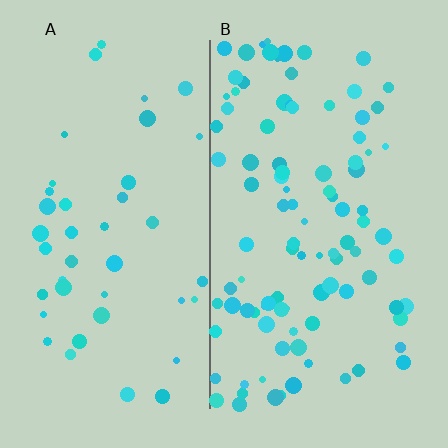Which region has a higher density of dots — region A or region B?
B (the right).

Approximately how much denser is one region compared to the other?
Approximately 2.3× — region B over region A.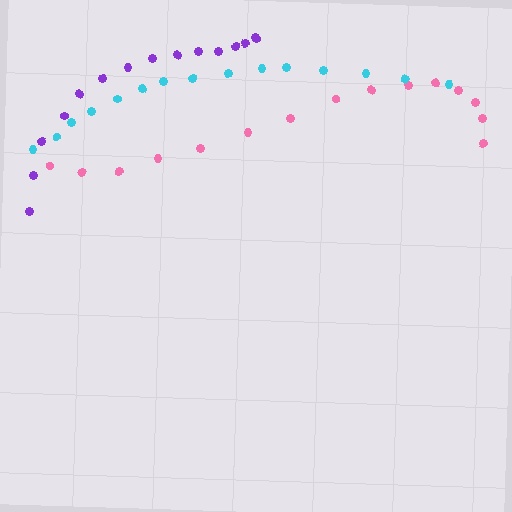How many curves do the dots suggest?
There are 3 distinct paths.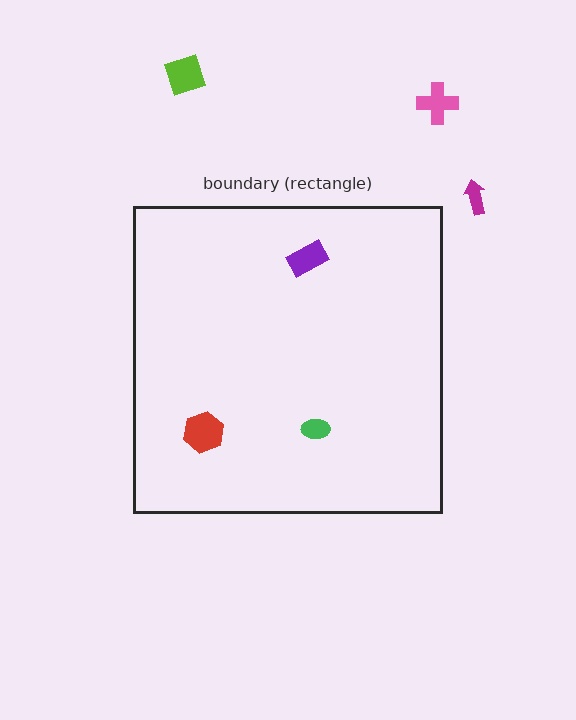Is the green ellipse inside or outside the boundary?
Inside.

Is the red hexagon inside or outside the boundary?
Inside.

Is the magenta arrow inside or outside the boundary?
Outside.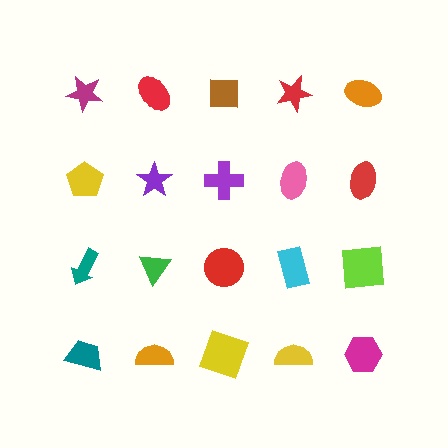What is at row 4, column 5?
A magenta hexagon.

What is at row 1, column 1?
A magenta star.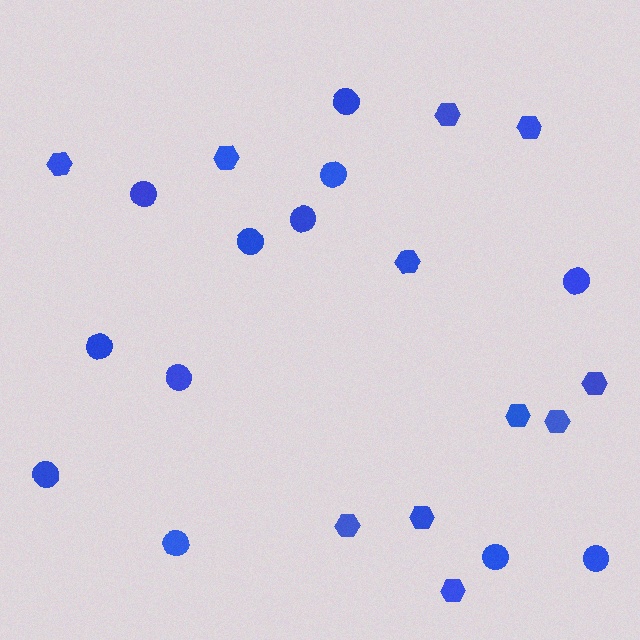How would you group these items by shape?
There are 2 groups: one group of circles (12) and one group of hexagons (11).